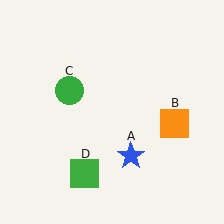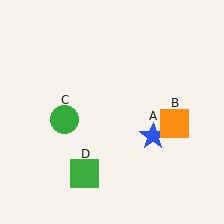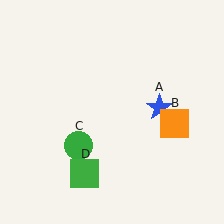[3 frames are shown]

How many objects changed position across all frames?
2 objects changed position: blue star (object A), green circle (object C).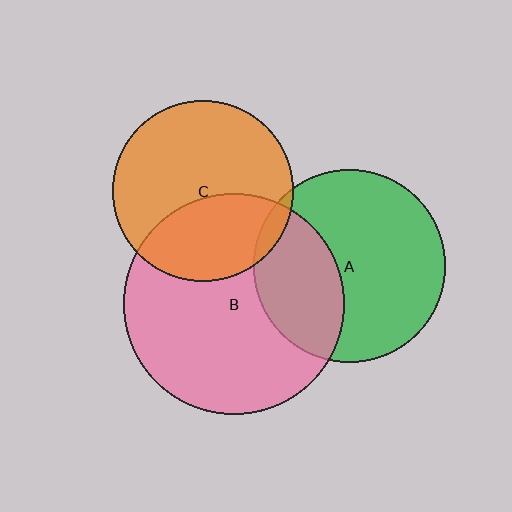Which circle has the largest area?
Circle B (pink).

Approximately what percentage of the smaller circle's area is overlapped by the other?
Approximately 35%.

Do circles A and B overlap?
Yes.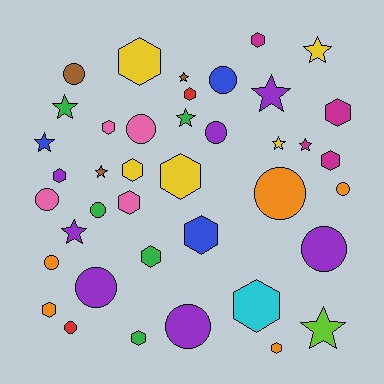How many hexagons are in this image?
There are 16 hexagons.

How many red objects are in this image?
There are 2 red objects.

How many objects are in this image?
There are 40 objects.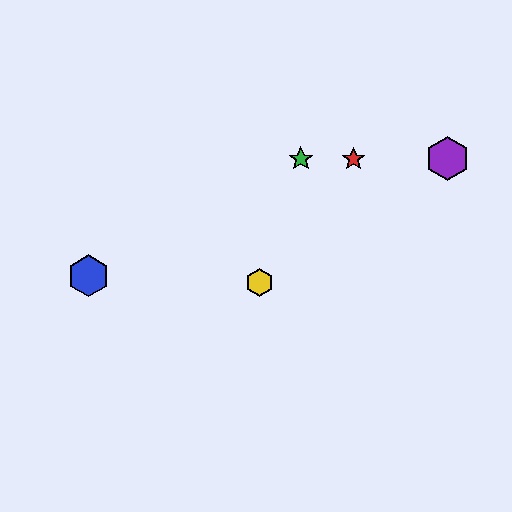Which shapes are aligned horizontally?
The red star, the green star, the purple hexagon are aligned horizontally.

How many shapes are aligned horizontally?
3 shapes (the red star, the green star, the purple hexagon) are aligned horizontally.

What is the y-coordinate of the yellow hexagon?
The yellow hexagon is at y≈282.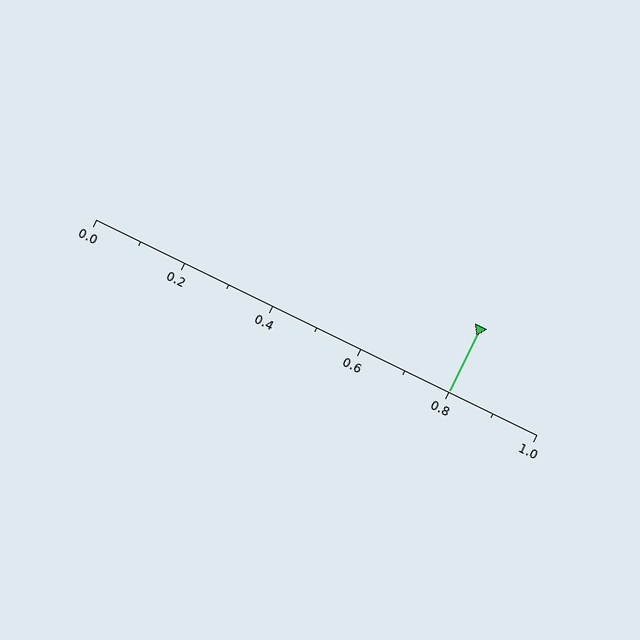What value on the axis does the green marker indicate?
The marker indicates approximately 0.8.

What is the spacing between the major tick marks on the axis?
The major ticks are spaced 0.2 apart.